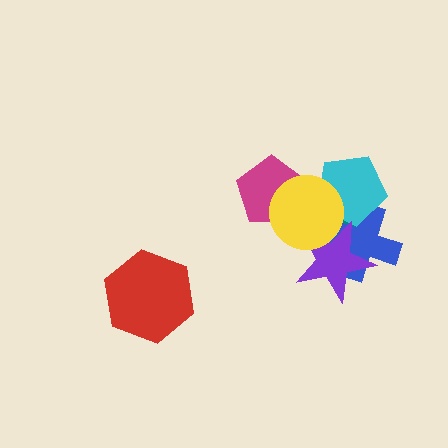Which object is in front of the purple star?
The yellow circle is in front of the purple star.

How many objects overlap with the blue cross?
4 objects overlap with the blue cross.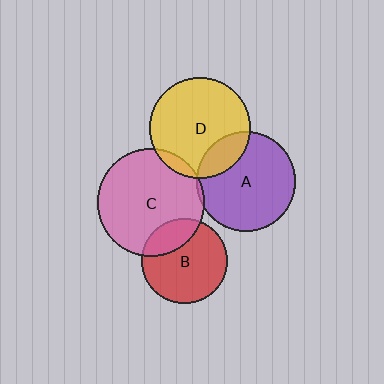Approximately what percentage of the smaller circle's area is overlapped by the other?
Approximately 5%.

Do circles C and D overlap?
Yes.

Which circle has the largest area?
Circle C (pink).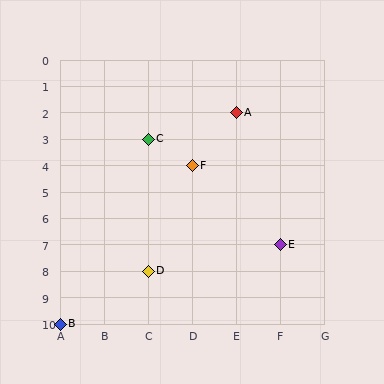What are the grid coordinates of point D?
Point D is at grid coordinates (C, 8).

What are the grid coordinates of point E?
Point E is at grid coordinates (F, 7).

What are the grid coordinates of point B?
Point B is at grid coordinates (A, 10).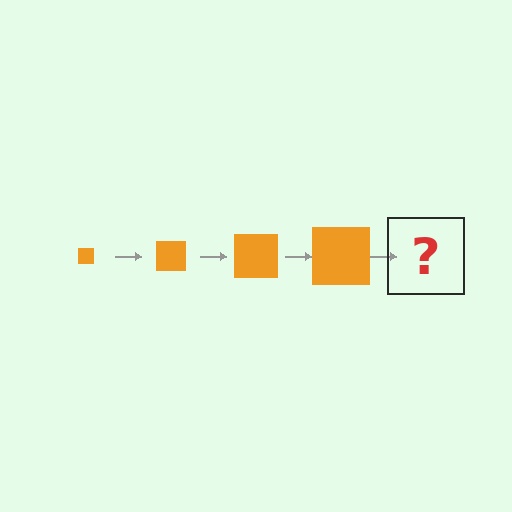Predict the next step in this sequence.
The next step is an orange square, larger than the previous one.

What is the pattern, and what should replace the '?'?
The pattern is that the square gets progressively larger each step. The '?' should be an orange square, larger than the previous one.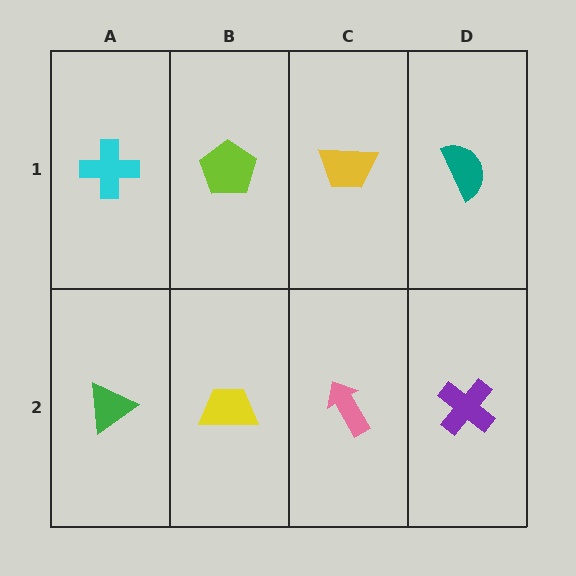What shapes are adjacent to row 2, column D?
A teal semicircle (row 1, column D), a pink arrow (row 2, column C).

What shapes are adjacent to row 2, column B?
A lime pentagon (row 1, column B), a green triangle (row 2, column A), a pink arrow (row 2, column C).